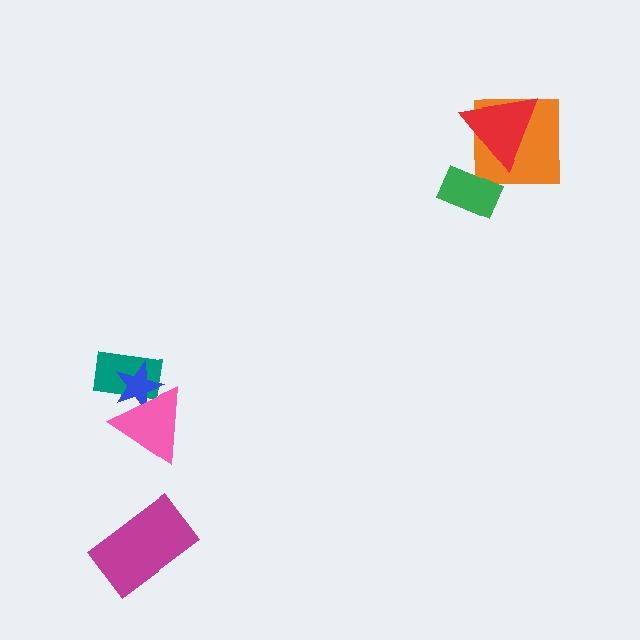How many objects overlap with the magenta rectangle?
0 objects overlap with the magenta rectangle.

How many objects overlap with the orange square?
1 object overlaps with the orange square.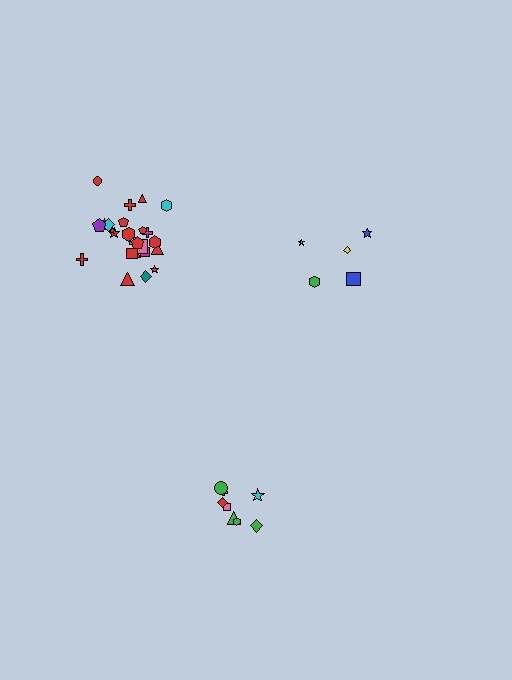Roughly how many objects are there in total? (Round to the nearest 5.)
Roughly 40 objects in total.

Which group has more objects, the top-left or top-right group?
The top-left group.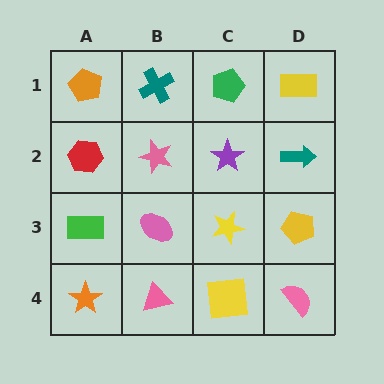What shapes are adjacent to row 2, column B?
A teal cross (row 1, column B), a pink ellipse (row 3, column B), a red hexagon (row 2, column A), a purple star (row 2, column C).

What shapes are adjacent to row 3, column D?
A teal arrow (row 2, column D), a pink semicircle (row 4, column D), a yellow star (row 3, column C).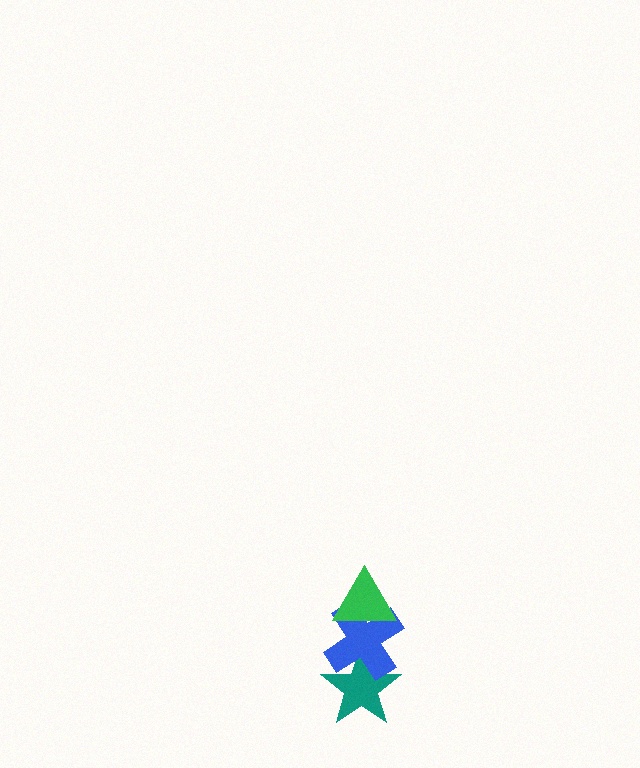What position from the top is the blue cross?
The blue cross is 2nd from the top.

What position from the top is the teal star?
The teal star is 3rd from the top.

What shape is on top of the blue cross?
The green triangle is on top of the blue cross.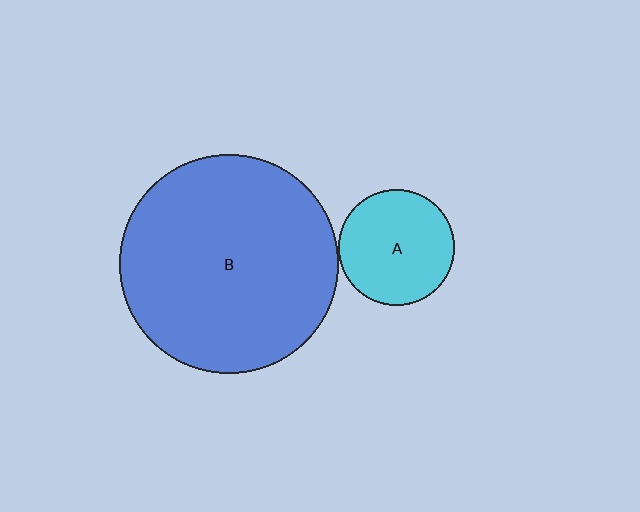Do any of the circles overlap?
No, none of the circles overlap.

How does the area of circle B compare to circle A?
Approximately 3.6 times.